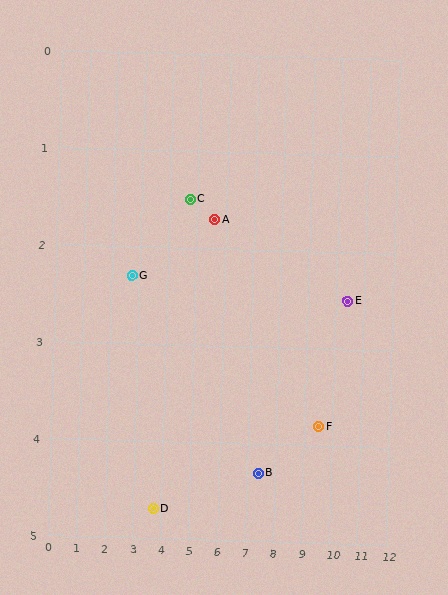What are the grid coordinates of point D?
Point D is at approximately (3.7, 4.7).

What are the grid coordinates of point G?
Point G is at approximately (2.7, 2.3).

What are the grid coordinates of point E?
Point E is at approximately (10.4, 2.5).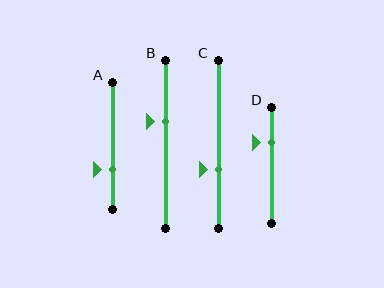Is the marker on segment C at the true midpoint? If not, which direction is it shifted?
No, the marker on segment C is shifted downward by about 15% of the segment length.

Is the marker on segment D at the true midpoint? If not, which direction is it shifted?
No, the marker on segment D is shifted upward by about 20% of the segment length.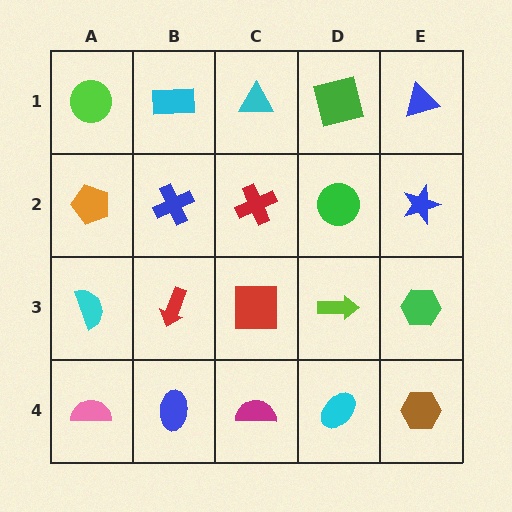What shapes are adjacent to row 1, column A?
An orange pentagon (row 2, column A), a cyan rectangle (row 1, column B).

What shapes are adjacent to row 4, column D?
A lime arrow (row 3, column D), a magenta semicircle (row 4, column C), a brown hexagon (row 4, column E).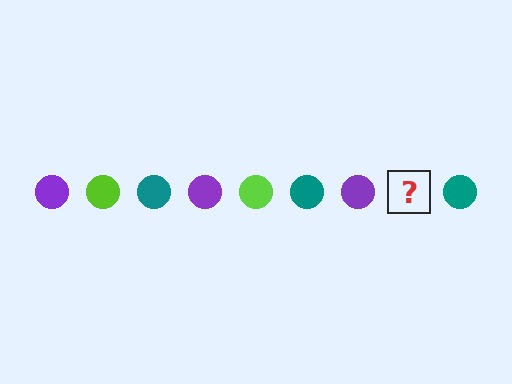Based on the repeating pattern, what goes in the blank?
The blank should be a lime circle.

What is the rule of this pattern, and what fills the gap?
The rule is that the pattern cycles through purple, lime, teal circles. The gap should be filled with a lime circle.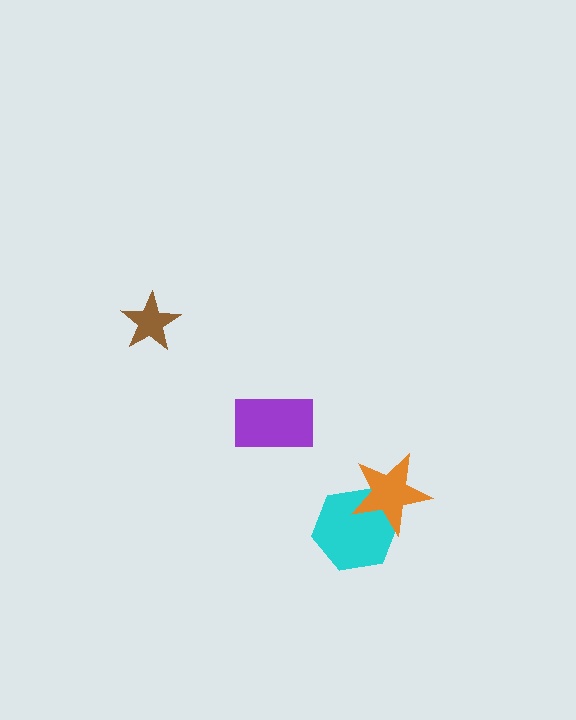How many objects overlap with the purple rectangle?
0 objects overlap with the purple rectangle.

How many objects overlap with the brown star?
0 objects overlap with the brown star.